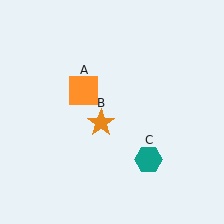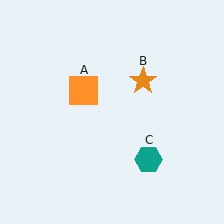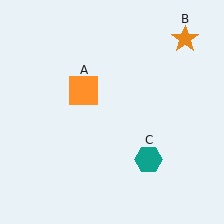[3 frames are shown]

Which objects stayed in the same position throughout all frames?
Orange square (object A) and teal hexagon (object C) remained stationary.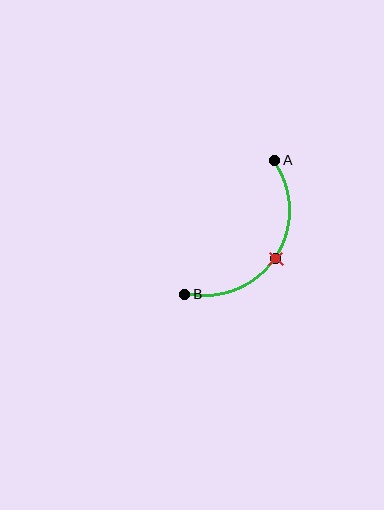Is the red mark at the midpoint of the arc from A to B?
Yes. The red mark lies on the arc at equal arc-length from both A and B — it is the arc midpoint.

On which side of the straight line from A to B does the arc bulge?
The arc bulges below and to the right of the straight line connecting A and B.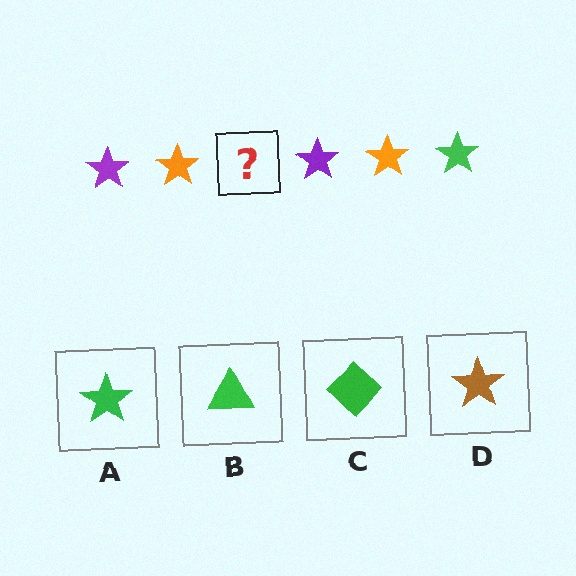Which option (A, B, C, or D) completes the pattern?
A.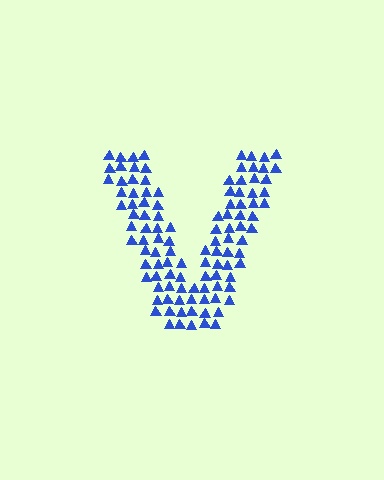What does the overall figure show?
The overall figure shows the letter V.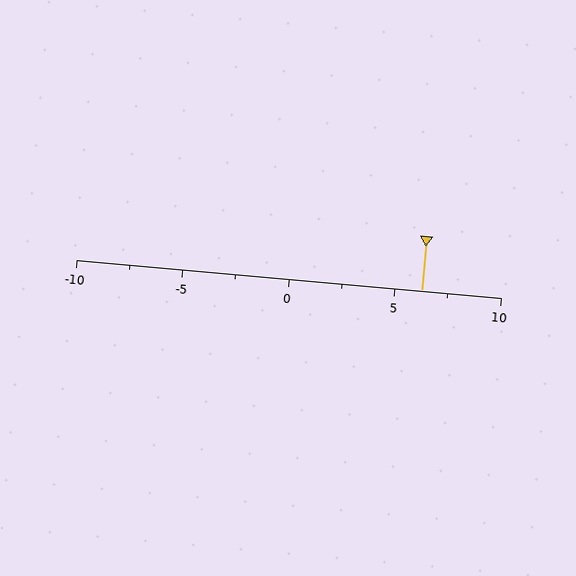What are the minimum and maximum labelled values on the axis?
The axis runs from -10 to 10.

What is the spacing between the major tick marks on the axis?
The major ticks are spaced 5 apart.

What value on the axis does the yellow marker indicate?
The marker indicates approximately 6.2.